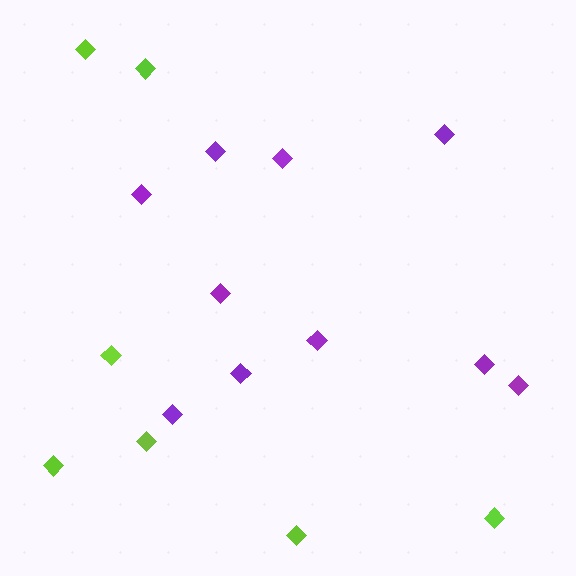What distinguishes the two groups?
There are 2 groups: one group of lime diamonds (7) and one group of purple diamonds (10).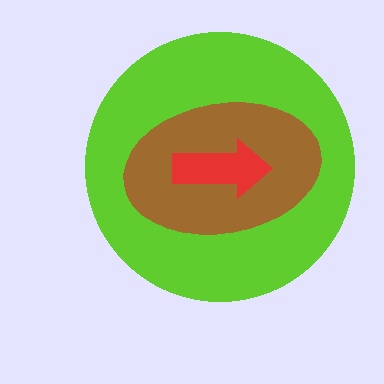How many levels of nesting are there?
3.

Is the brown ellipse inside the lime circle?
Yes.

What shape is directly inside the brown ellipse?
The red arrow.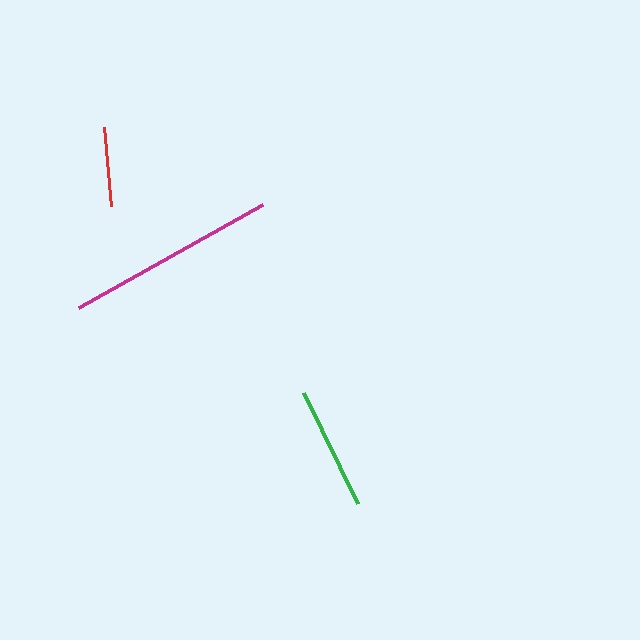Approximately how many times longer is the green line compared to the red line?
The green line is approximately 1.5 times the length of the red line.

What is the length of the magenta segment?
The magenta segment is approximately 211 pixels long.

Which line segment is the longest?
The magenta line is the longest at approximately 211 pixels.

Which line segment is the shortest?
The red line is the shortest at approximately 79 pixels.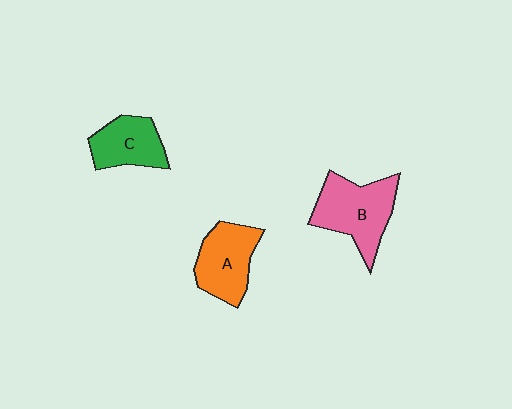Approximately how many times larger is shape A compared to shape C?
Approximately 1.2 times.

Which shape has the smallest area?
Shape C (green).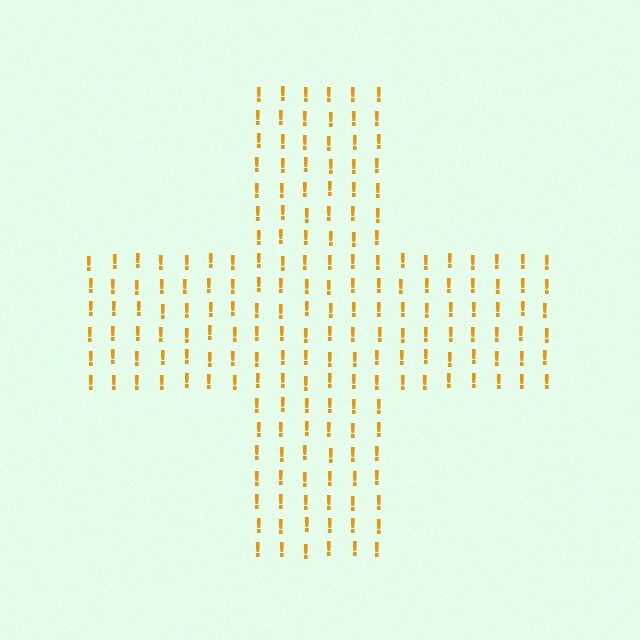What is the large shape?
The large shape is a cross.